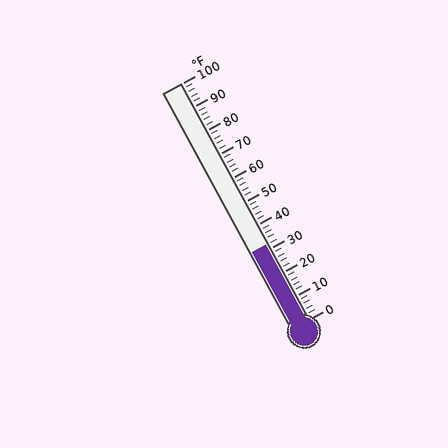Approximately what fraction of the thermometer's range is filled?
The thermometer is filled to approximately 30% of its range.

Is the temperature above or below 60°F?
The temperature is below 60°F.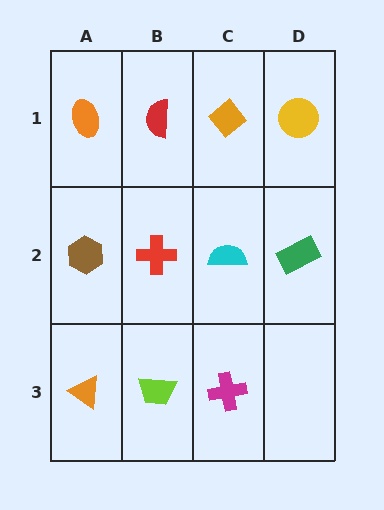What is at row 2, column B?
A red cross.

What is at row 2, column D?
A green rectangle.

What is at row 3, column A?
An orange triangle.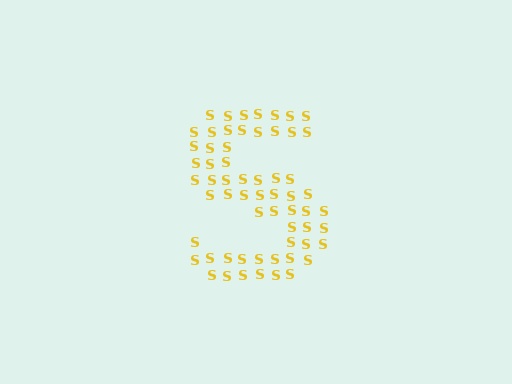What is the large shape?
The large shape is the letter S.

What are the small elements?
The small elements are letter S's.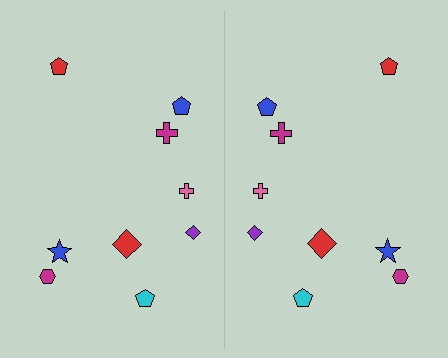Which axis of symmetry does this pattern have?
The pattern has a vertical axis of symmetry running through the center of the image.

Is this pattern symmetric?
Yes, this pattern has bilateral (reflection) symmetry.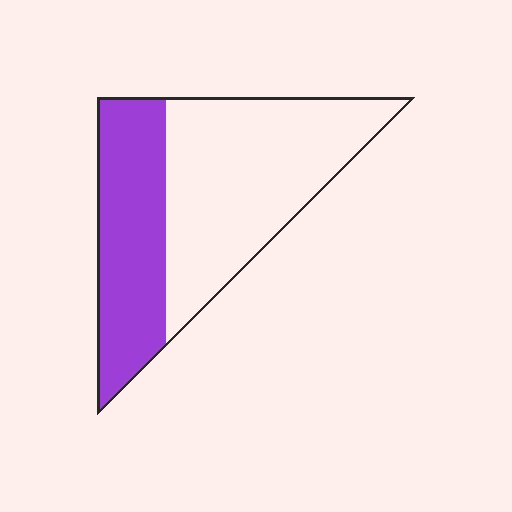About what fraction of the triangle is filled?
About three eighths (3/8).